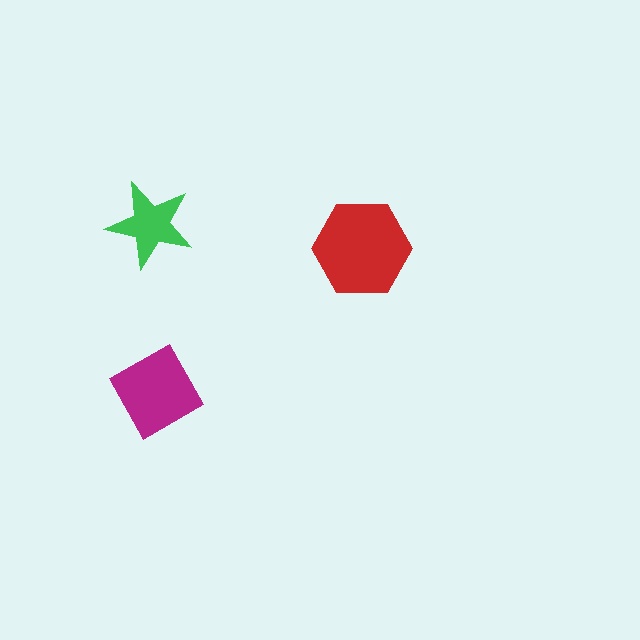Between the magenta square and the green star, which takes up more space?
The magenta square.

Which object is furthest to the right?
The red hexagon is rightmost.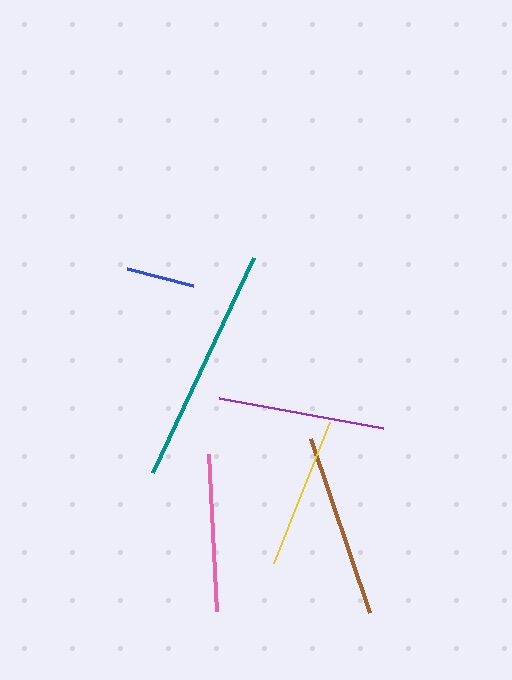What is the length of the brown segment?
The brown segment is approximately 184 pixels long.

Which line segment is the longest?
The teal line is the longest at approximately 238 pixels.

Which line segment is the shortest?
The blue line is the shortest at approximately 68 pixels.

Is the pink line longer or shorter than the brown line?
The brown line is longer than the pink line.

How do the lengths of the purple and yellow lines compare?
The purple and yellow lines are approximately the same length.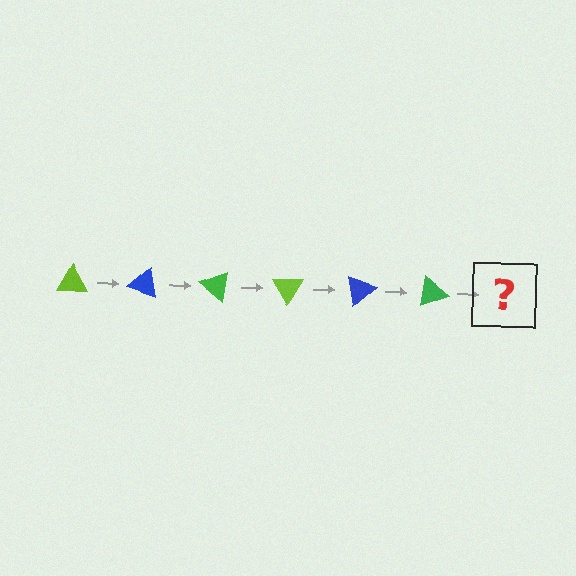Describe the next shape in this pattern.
It should be a lime triangle, rotated 120 degrees from the start.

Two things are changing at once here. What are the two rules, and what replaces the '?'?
The two rules are that it rotates 20 degrees each step and the color cycles through lime, blue, and green. The '?' should be a lime triangle, rotated 120 degrees from the start.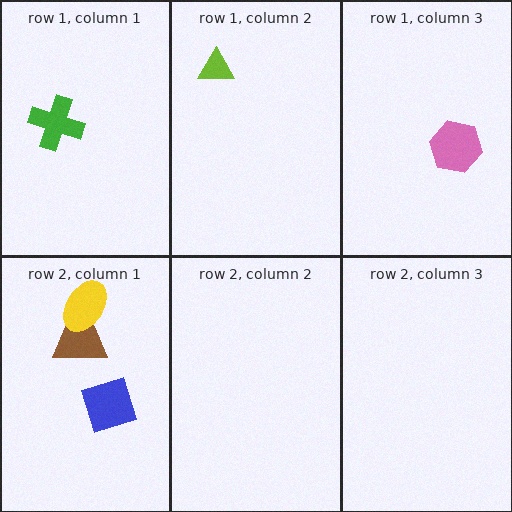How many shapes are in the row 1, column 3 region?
1.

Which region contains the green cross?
The row 1, column 1 region.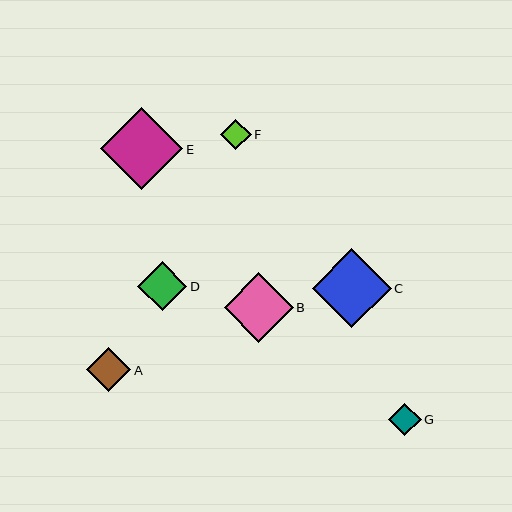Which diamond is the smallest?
Diamond F is the smallest with a size of approximately 30 pixels.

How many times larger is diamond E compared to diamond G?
Diamond E is approximately 2.5 times the size of diamond G.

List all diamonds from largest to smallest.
From largest to smallest: E, C, B, D, A, G, F.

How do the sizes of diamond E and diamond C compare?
Diamond E and diamond C are approximately the same size.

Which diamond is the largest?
Diamond E is the largest with a size of approximately 82 pixels.